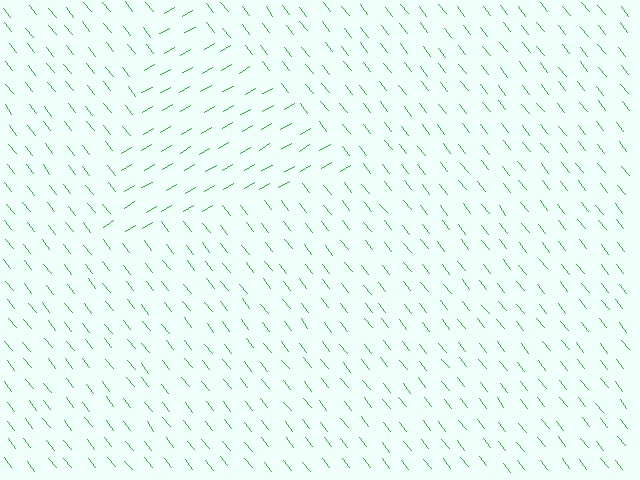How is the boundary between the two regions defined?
The boundary is defined purely by a change in line orientation (approximately 82 degrees difference). All lines are the same color and thickness.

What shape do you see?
I see a triangle.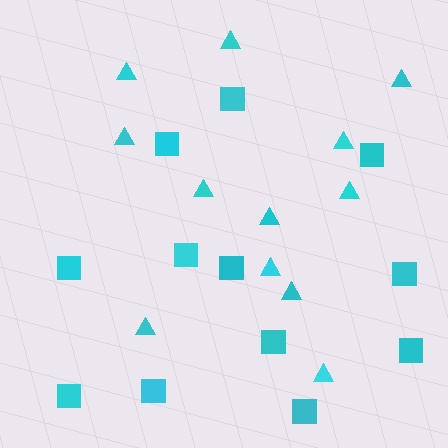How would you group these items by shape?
There are 2 groups: one group of triangles (12) and one group of squares (12).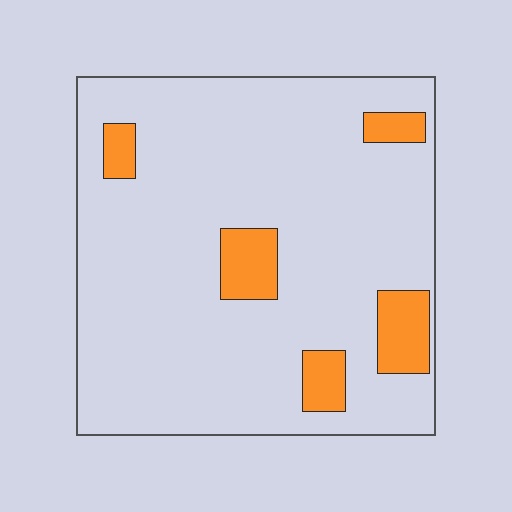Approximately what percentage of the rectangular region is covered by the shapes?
Approximately 10%.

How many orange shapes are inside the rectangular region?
5.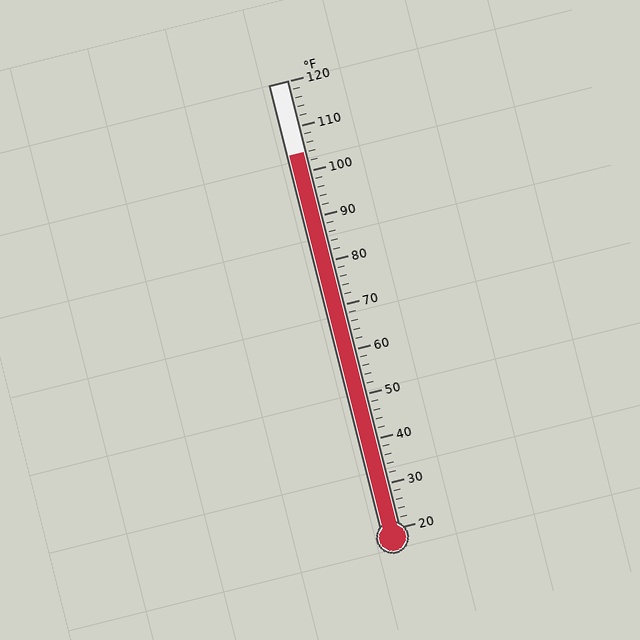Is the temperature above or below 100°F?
The temperature is above 100°F.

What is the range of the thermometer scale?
The thermometer scale ranges from 20°F to 120°F.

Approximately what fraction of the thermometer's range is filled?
The thermometer is filled to approximately 85% of its range.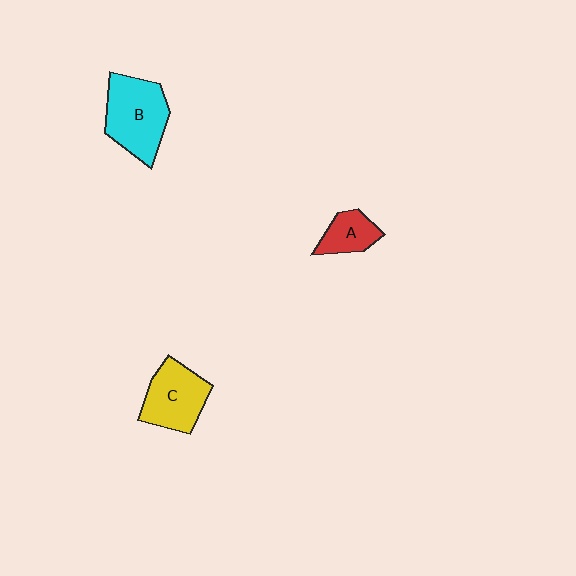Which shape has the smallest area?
Shape A (red).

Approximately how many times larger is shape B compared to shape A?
Approximately 2.1 times.